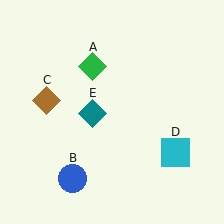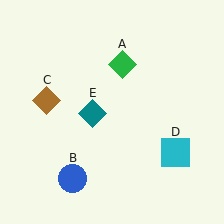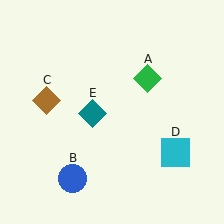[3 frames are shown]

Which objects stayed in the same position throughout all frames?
Blue circle (object B) and brown diamond (object C) and cyan square (object D) and teal diamond (object E) remained stationary.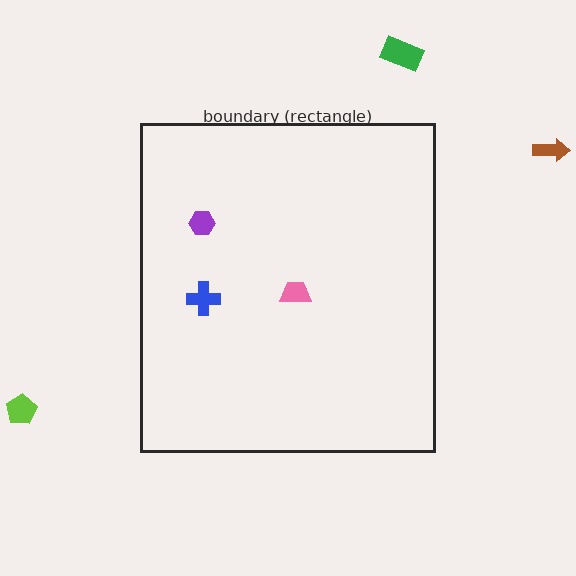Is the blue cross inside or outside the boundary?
Inside.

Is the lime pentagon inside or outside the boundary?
Outside.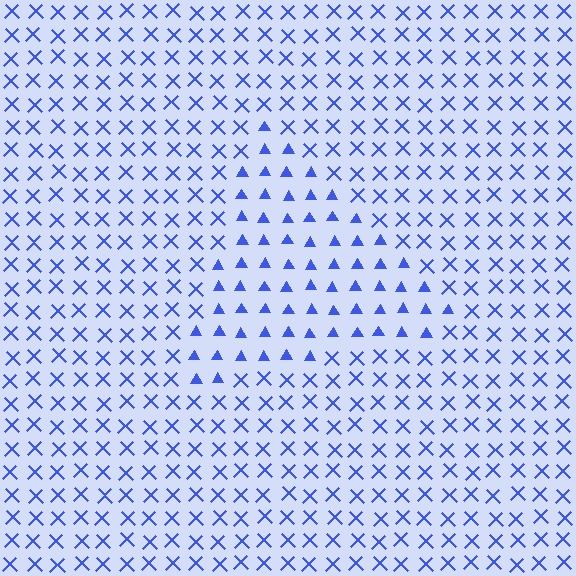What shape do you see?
I see a triangle.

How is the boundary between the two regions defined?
The boundary is defined by a change in element shape: triangles inside vs. X marks outside. All elements share the same color and spacing.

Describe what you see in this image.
The image is filled with small blue elements arranged in a uniform grid. A triangle-shaped region contains triangles, while the surrounding area contains X marks. The boundary is defined purely by the change in element shape.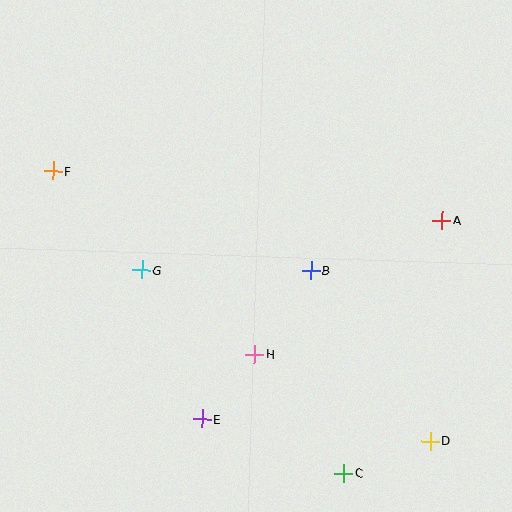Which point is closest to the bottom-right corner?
Point D is closest to the bottom-right corner.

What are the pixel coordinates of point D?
Point D is at (430, 441).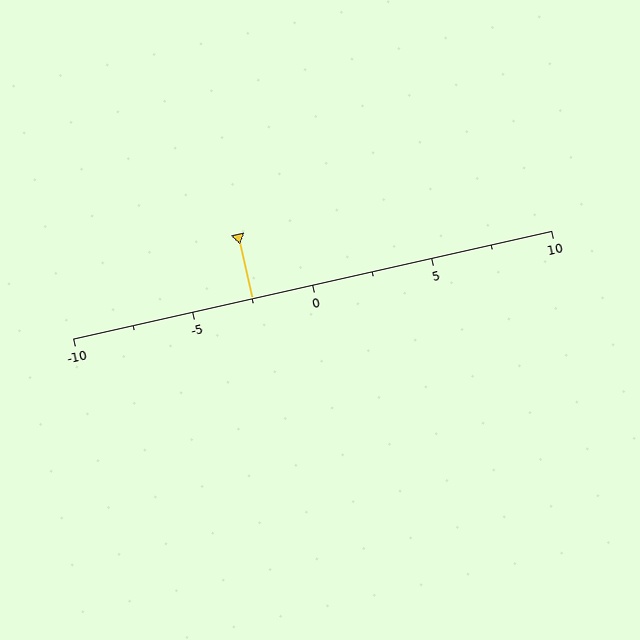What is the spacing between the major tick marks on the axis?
The major ticks are spaced 5 apart.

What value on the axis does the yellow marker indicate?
The marker indicates approximately -2.5.